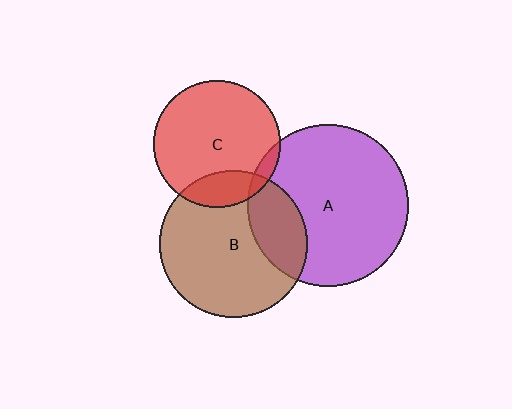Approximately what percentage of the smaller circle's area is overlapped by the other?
Approximately 20%.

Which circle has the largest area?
Circle A (purple).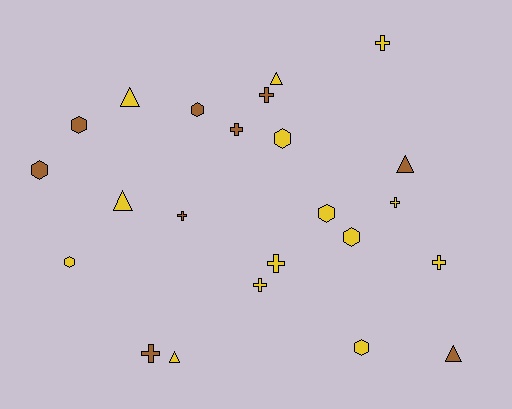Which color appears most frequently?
Yellow, with 14 objects.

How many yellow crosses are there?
There are 5 yellow crosses.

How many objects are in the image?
There are 23 objects.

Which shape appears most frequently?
Cross, with 9 objects.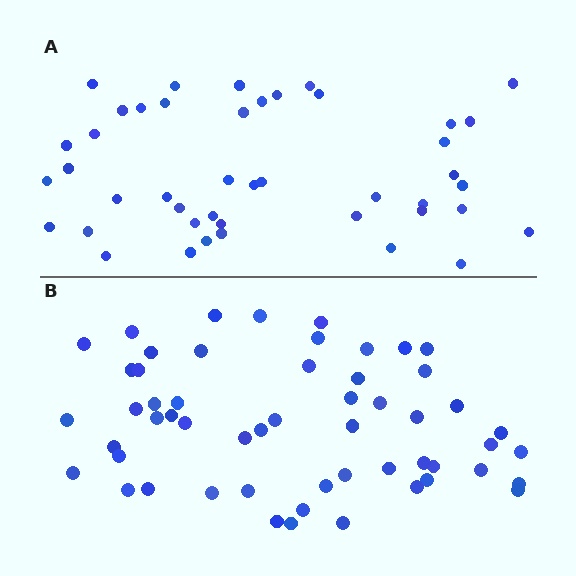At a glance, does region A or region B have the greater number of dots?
Region B (the bottom region) has more dots.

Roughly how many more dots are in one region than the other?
Region B has roughly 12 or so more dots than region A.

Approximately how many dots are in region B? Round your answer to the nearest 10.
About 60 dots. (The exact count is 55, which rounds to 60.)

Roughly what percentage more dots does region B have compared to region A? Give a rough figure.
About 25% more.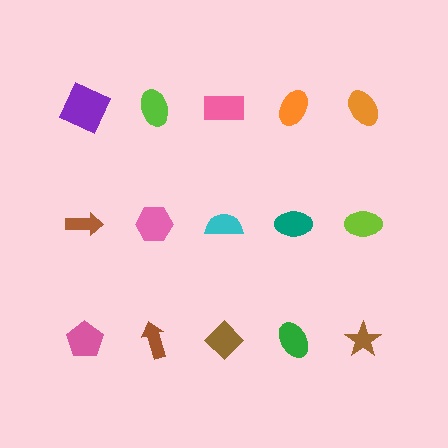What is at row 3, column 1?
A pink pentagon.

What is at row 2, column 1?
A brown arrow.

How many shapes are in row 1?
5 shapes.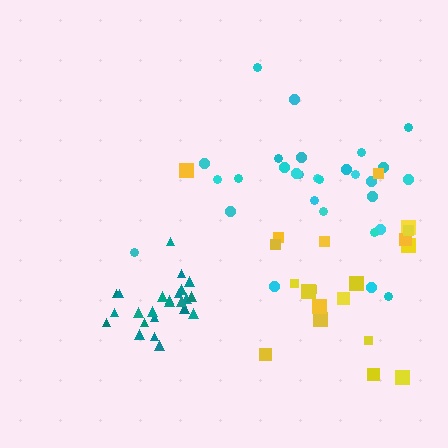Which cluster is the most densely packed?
Teal.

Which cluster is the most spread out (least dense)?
Cyan.